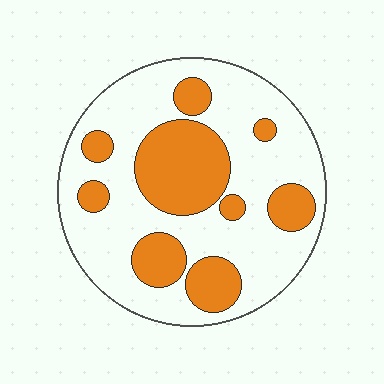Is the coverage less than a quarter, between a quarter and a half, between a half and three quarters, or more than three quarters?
Between a quarter and a half.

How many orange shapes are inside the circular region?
9.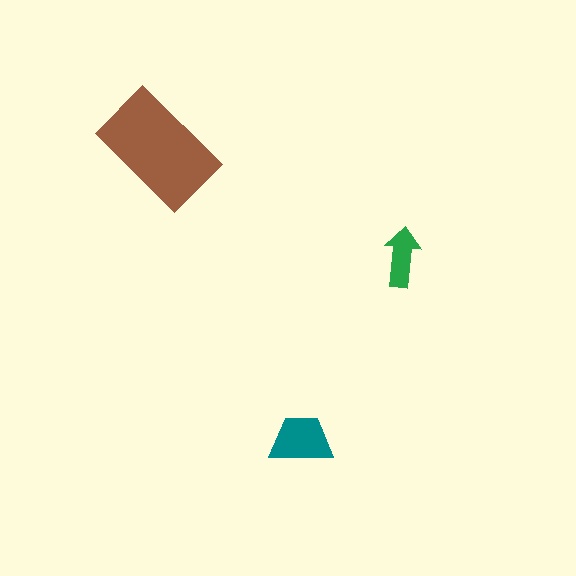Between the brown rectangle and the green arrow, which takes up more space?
The brown rectangle.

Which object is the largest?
The brown rectangle.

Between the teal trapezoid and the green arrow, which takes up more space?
The teal trapezoid.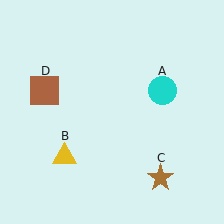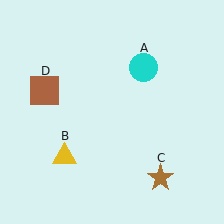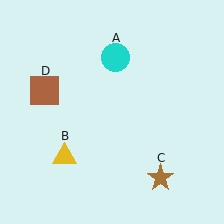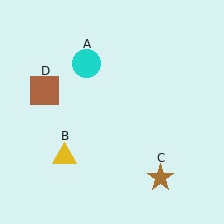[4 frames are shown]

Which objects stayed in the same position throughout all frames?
Yellow triangle (object B) and brown star (object C) and brown square (object D) remained stationary.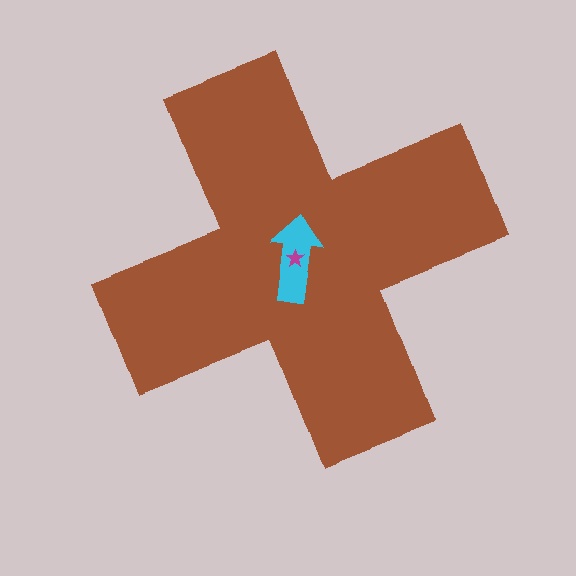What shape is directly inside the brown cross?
The cyan arrow.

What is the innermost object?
The magenta star.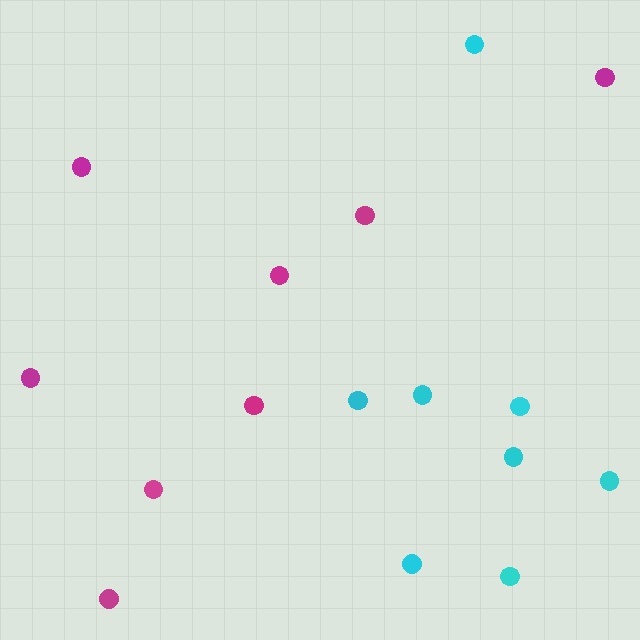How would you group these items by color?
There are 2 groups: one group of cyan circles (8) and one group of magenta circles (8).